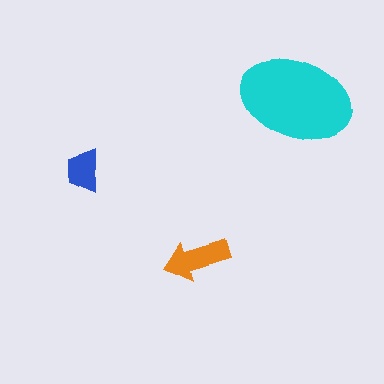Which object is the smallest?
The blue trapezoid.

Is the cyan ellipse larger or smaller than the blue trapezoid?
Larger.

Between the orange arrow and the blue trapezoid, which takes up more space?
The orange arrow.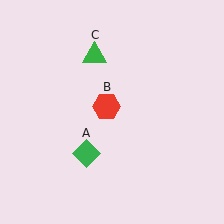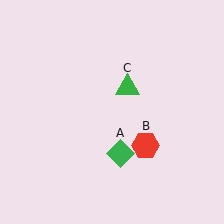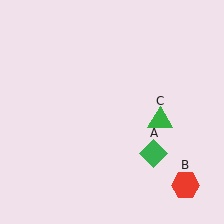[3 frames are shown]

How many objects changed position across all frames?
3 objects changed position: green diamond (object A), red hexagon (object B), green triangle (object C).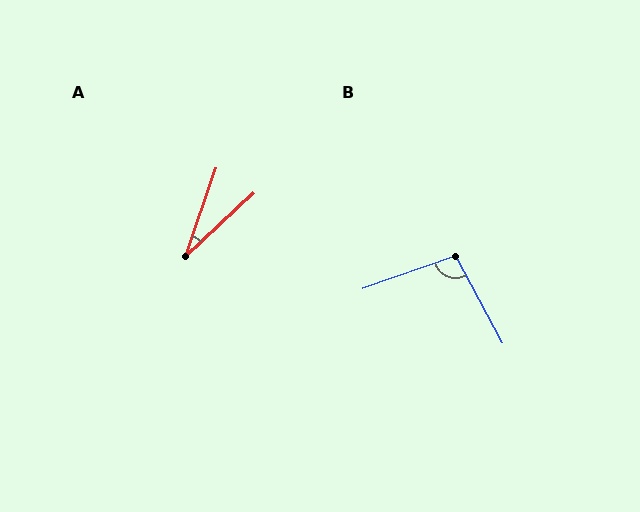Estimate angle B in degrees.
Approximately 99 degrees.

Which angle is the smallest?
A, at approximately 28 degrees.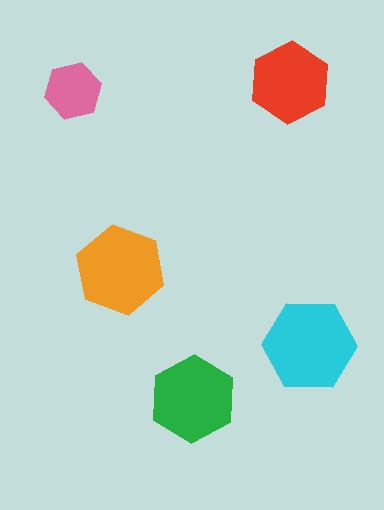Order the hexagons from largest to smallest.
the cyan one, the orange one, the green one, the red one, the pink one.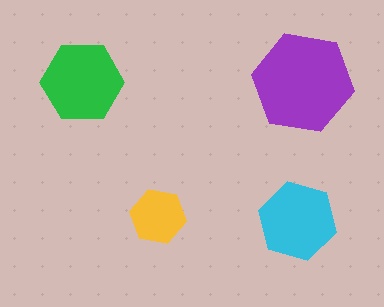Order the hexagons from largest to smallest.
the purple one, the green one, the cyan one, the yellow one.